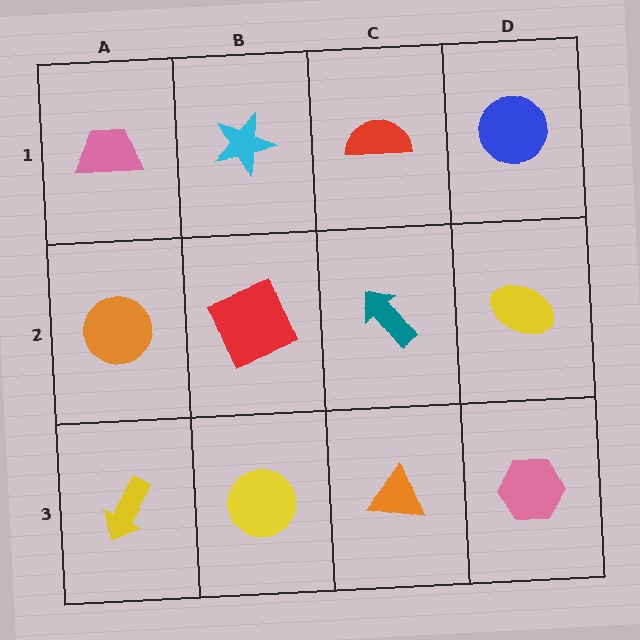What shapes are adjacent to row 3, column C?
A teal arrow (row 2, column C), a yellow circle (row 3, column B), a pink hexagon (row 3, column D).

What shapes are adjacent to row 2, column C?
A red semicircle (row 1, column C), an orange triangle (row 3, column C), a red square (row 2, column B), a yellow ellipse (row 2, column D).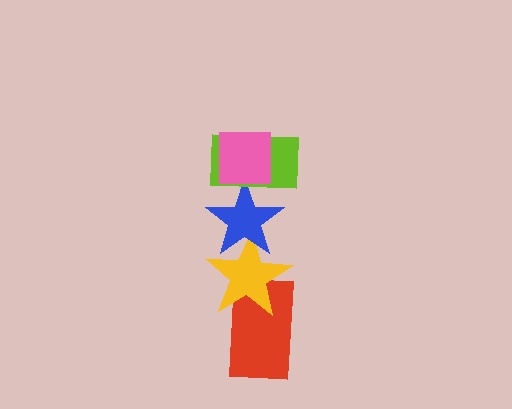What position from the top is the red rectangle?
The red rectangle is 5th from the top.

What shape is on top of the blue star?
The lime rectangle is on top of the blue star.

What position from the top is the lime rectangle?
The lime rectangle is 2nd from the top.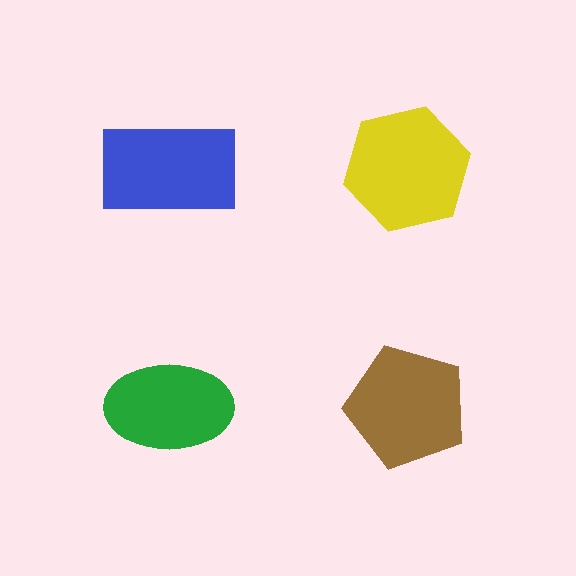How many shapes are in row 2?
2 shapes.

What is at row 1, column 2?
A yellow hexagon.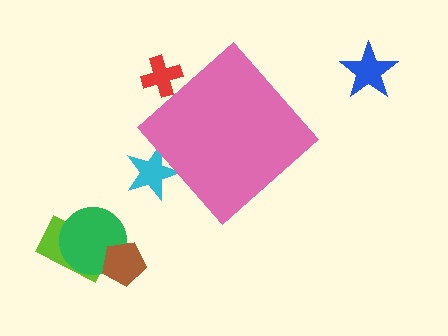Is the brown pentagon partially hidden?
No, the brown pentagon is fully visible.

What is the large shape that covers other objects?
A pink diamond.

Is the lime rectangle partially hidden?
No, the lime rectangle is fully visible.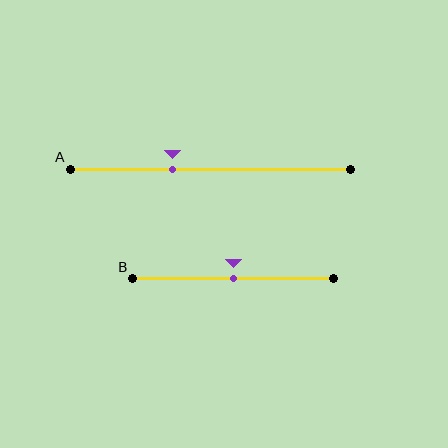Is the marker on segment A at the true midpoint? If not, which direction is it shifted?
No, the marker on segment A is shifted to the left by about 14% of the segment length.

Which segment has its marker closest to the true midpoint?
Segment B has its marker closest to the true midpoint.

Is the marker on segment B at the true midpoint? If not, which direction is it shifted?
Yes, the marker on segment B is at the true midpoint.